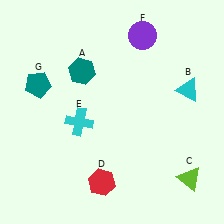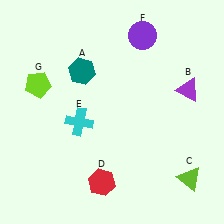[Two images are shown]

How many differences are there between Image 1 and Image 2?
There are 2 differences between the two images.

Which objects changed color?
B changed from cyan to purple. G changed from teal to lime.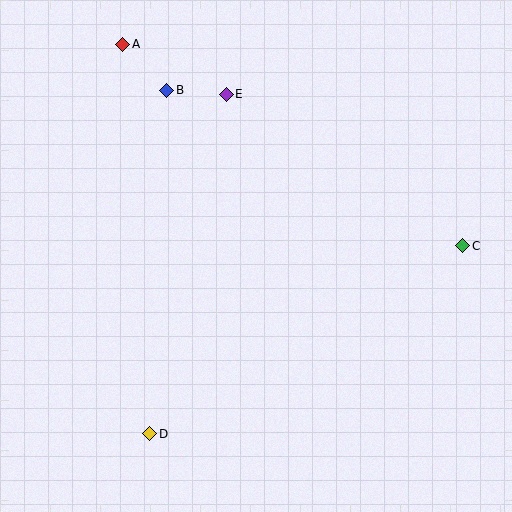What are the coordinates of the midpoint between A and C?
The midpoint between A and C is at (293, 145).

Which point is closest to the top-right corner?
Point C is closest to the top-right corner.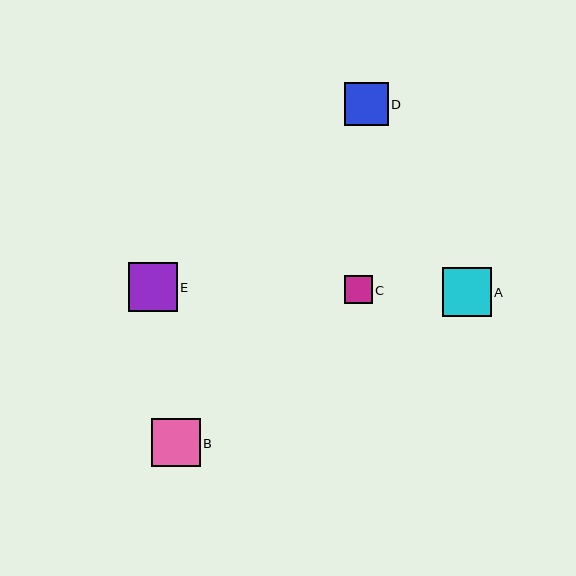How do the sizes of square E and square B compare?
Square E and square B are approximately the same size.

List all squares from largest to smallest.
From largest to smallest: E, A, B, D, C.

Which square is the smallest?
Square C is the smallest with a size of approximately 28 pixels.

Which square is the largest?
Square E is the largest with a size of approximately 49 pixels.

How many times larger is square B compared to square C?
Square B is approximately 1.7 times the size of square C.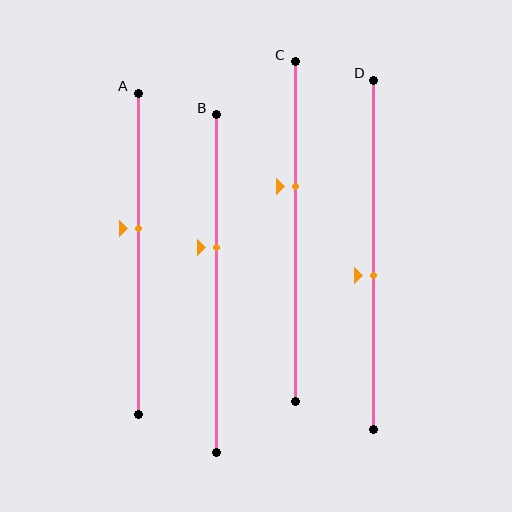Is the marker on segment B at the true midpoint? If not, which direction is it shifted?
No, the marker on segment B is shifted upward by about 11% of the segment length.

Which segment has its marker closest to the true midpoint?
Segment D has its marker closest to the true midpoint.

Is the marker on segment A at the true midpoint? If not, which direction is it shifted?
No, the marker on segment A is shifted upward by about 8% of the segment length.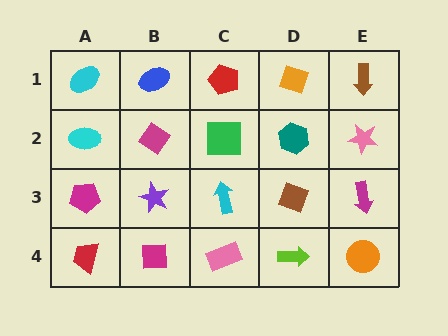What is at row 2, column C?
A green square.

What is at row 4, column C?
A pink rectangle.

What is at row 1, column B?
A blue ellipse.